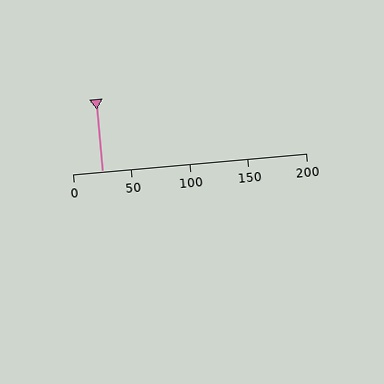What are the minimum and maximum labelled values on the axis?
The axis runs from 0 to 200.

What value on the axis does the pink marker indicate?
The marker indicates approximately 25.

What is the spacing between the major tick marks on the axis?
The major ticks are spaced 50 apart.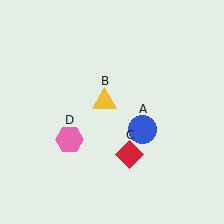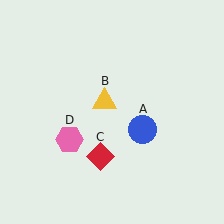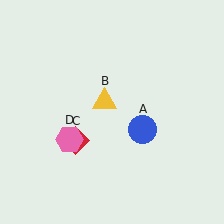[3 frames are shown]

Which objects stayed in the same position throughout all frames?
Blue circle (object A) and yellow triangle (object B) and pink hexagon (object D) remained stationary.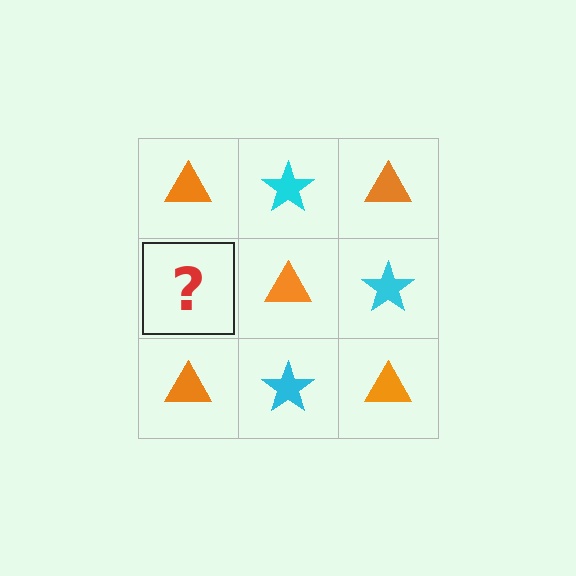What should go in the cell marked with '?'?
The missing cell should contain a cyan star.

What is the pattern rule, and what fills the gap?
The rule is that it alternates orange triangle and cyan star in a checkerboard pattern. The gap should be filled with a cyan star.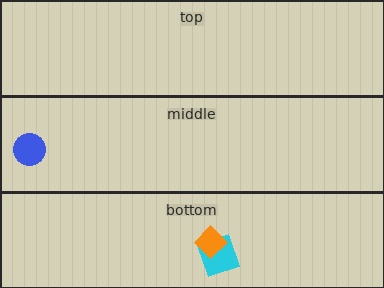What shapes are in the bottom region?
The cyan square, the orange diamond.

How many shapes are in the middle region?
1.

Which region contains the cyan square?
The bottom region.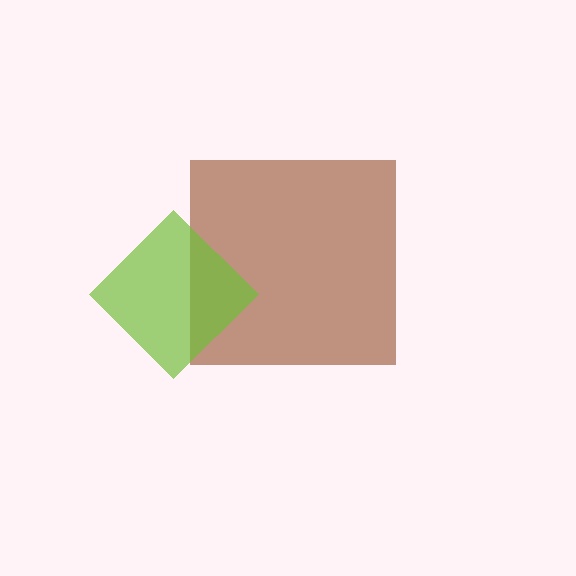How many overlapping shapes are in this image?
There are 2 overlapping shapes in the image.